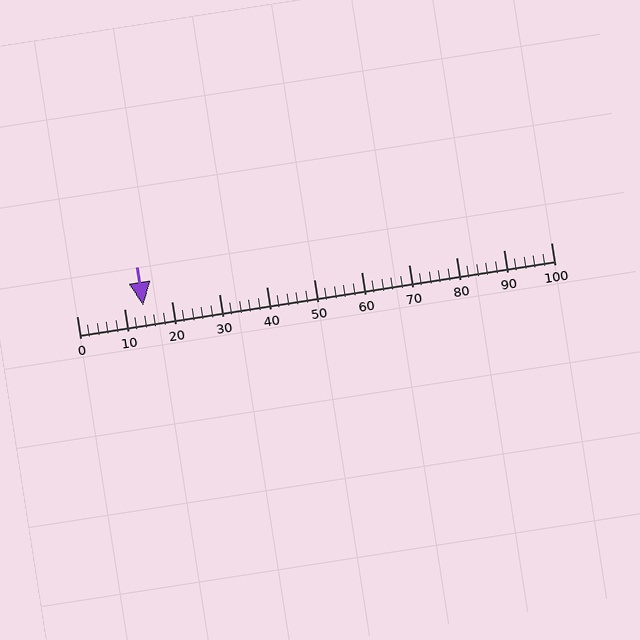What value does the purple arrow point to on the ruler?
The purple arrow points to approximately 14.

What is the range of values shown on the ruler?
The ruler shows values from 0 to 100.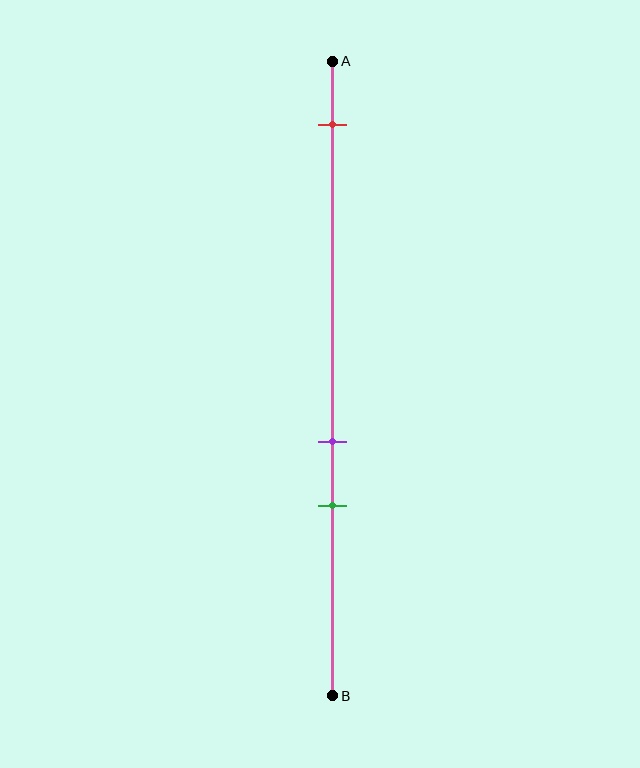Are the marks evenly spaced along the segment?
No, the marks are not evenly spaced.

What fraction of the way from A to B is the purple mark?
The purple mark is approximately 60% (0.6) of the way from A to B.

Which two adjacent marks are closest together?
The purple and green marks are the closest adjacent pair.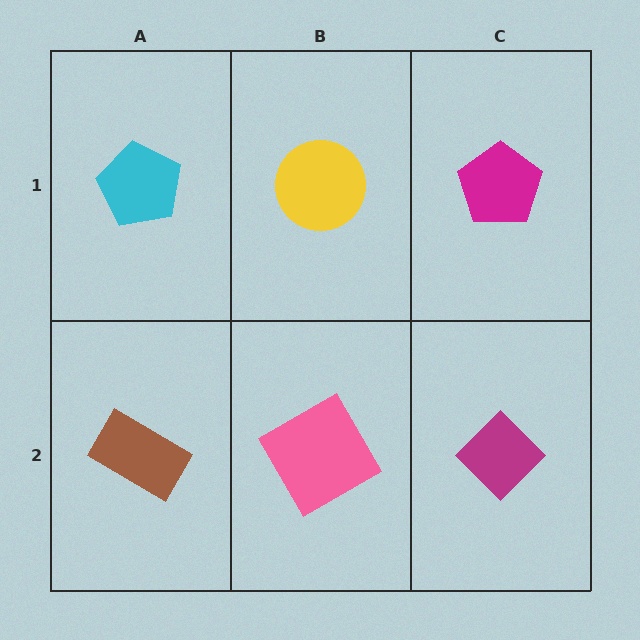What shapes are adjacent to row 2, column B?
A yellow circle (row 1, column B), a brown rectangle (row 2, column A), a magenta diamond (row 2, column C).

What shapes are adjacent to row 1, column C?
A magenta diamond (row 2, column C), a yellow circle (row 1, column B).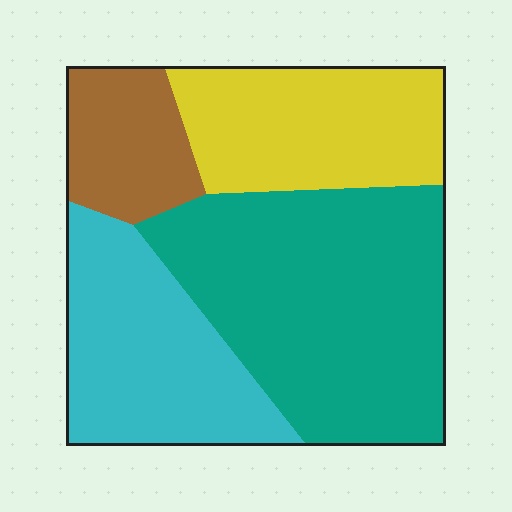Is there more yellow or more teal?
Teal.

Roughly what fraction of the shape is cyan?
Cyan takes up about one quarter (1/4) of the shape.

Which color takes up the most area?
Teal, at roughly 40%.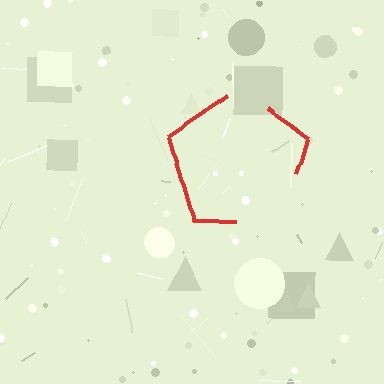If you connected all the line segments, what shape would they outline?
They would outline a pentagon.